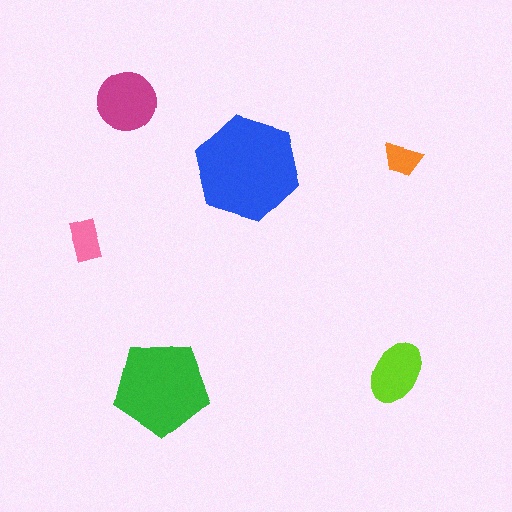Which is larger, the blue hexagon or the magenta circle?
The blue hexagon.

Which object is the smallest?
The orange trapezoid.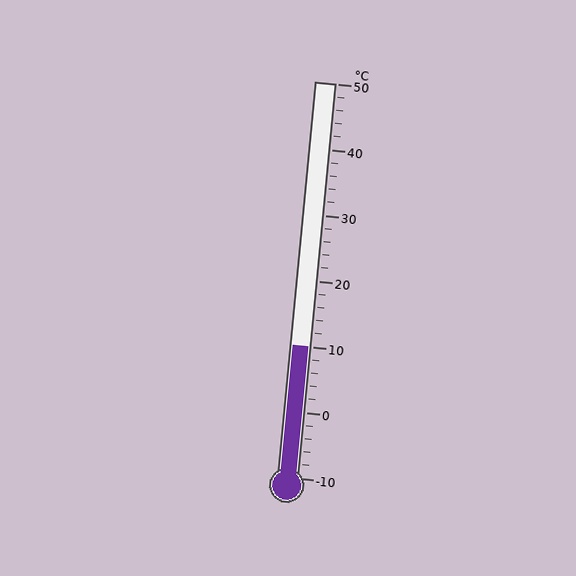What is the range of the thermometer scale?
The thermometer scale ranges from -10°C to 50°C.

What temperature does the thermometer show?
The thermometer shows approximately 10°C.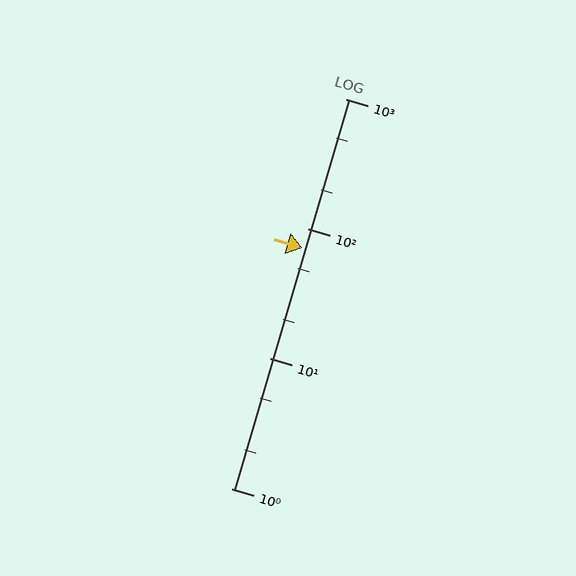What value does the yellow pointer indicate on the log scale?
The pointer indicates approximately 71.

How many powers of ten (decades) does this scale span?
The scale spans 3 decades, from 1 to 1000.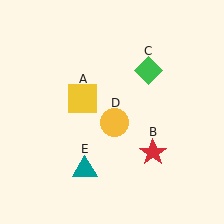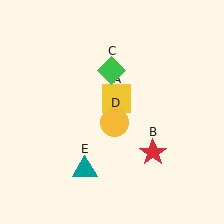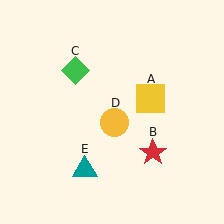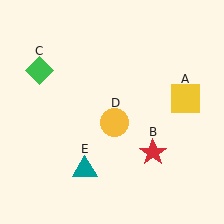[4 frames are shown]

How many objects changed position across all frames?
2 objects changed position: yellow square (object A), green diamond (object C).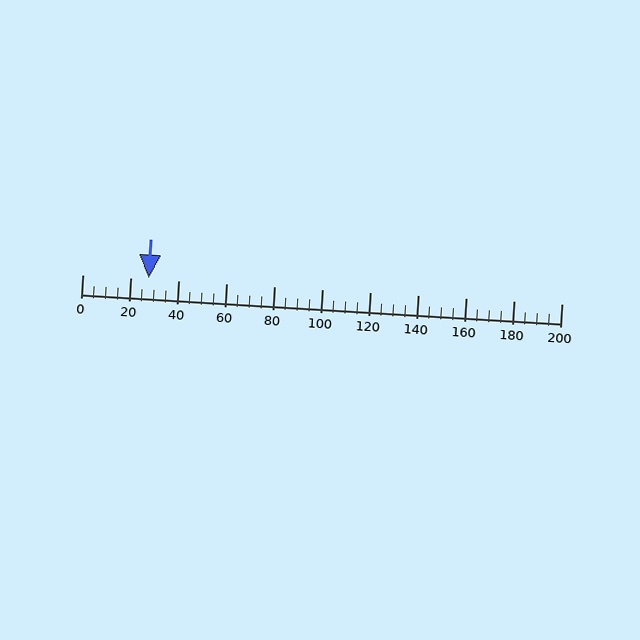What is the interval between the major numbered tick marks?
The major tick marks are spaced 20 units apart.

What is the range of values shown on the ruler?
The ruler shows values from 0 to 200.